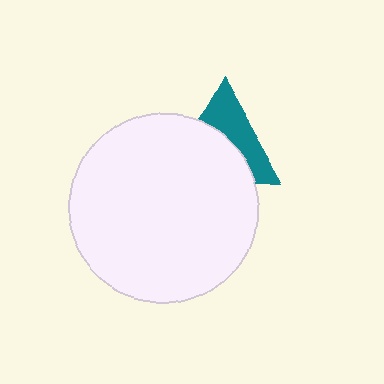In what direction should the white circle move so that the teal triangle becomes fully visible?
The white circle should move down. That is the shortest direction to clear the overlap and leave the teal triangle fully visible.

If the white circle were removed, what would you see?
You would see the complete teal triangle.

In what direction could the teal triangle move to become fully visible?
The teal triangle could move up. That would shift it out from behind the white circle entirely.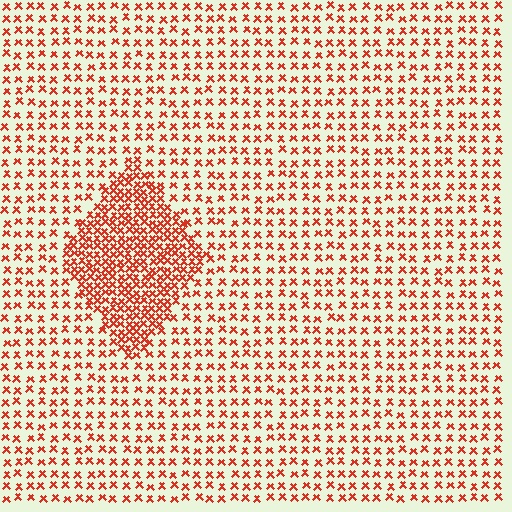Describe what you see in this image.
The image contains small red elements arranged at two different densities. A diamond-shaped region is visible where the elements are more densely packed than the surrounding area.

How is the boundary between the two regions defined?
The boundary is defined by a change in element density (approximately 2.4x ratio). All elements are the same color, size, and shape.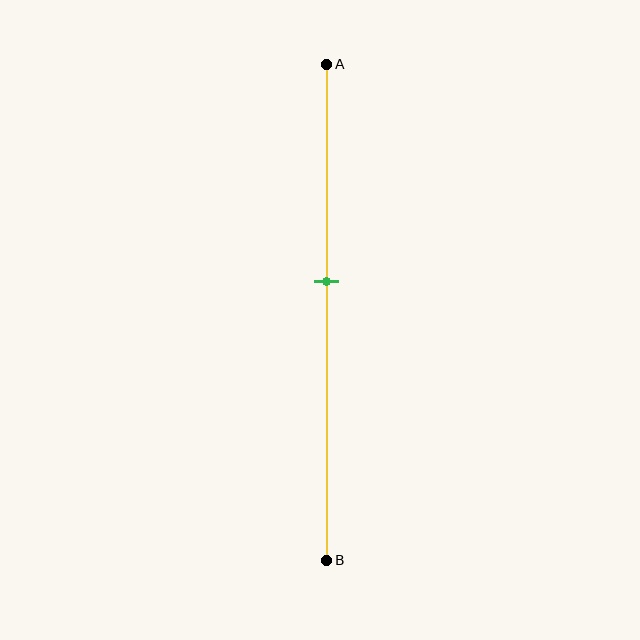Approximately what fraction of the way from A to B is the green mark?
The green mark is approximately 45% of the way from A to B.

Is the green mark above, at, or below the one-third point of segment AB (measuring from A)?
The green mark is below the one-third point of segment AB.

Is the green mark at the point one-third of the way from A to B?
No, the mark is at about 45% from A, not at the 33% one-third point.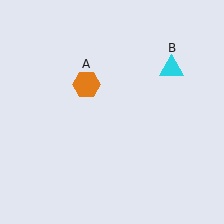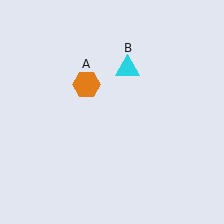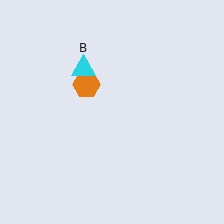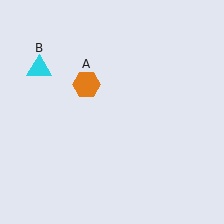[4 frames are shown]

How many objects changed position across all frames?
1 object changed position: cyan triangle (object B).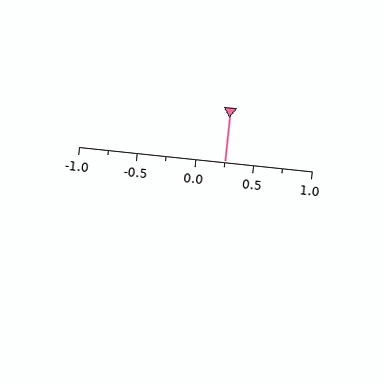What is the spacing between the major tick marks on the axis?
The major ticks are spaced 0.5 apart.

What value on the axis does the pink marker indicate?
The marker indicates approximately 0.25.